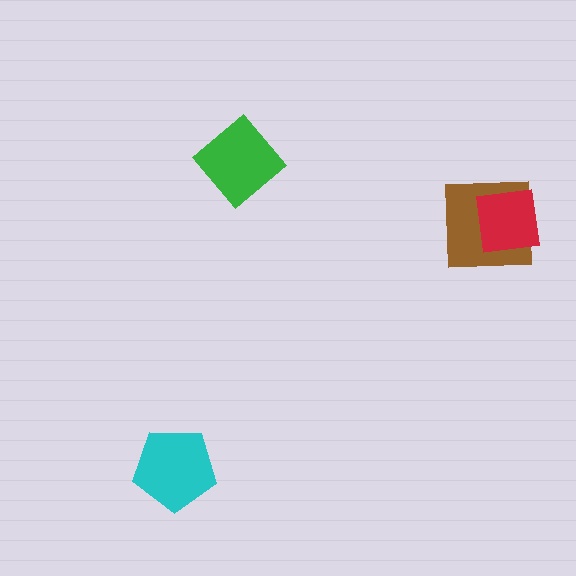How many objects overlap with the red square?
1 object overlaps with the red square.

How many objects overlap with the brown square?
1 object overlaps with the brown square.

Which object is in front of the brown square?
The red square is in front of the brown square.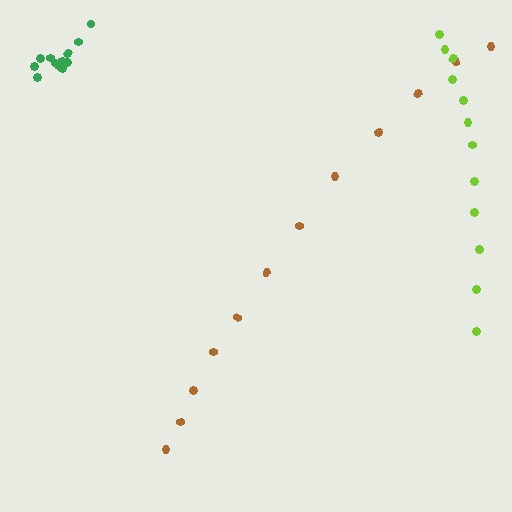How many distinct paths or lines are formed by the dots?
There are 3 distinct paths.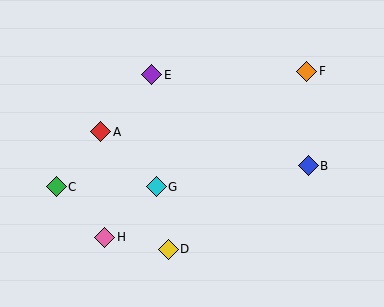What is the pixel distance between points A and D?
The distance between A and D is 136 pixels.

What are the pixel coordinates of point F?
Point F is at (307, 71).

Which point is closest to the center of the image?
Point G at (156, 187) is closest to the center.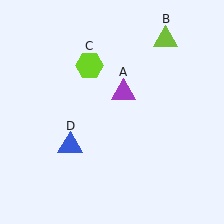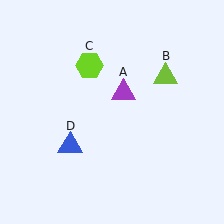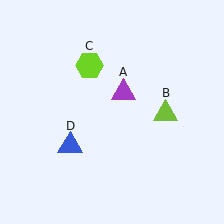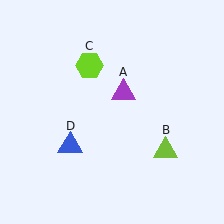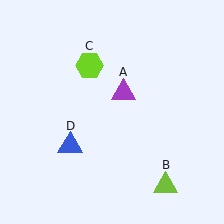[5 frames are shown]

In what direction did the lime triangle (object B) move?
The lime triangle (object B) moved down.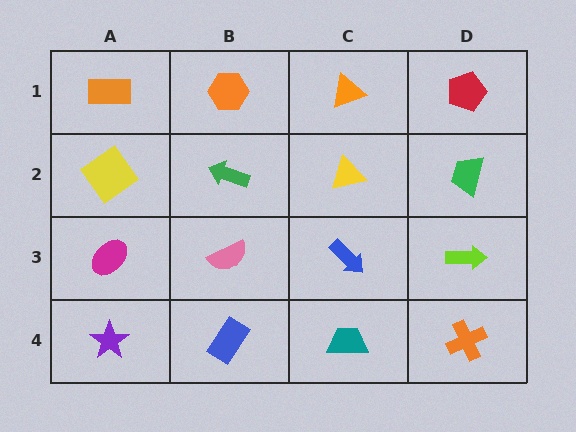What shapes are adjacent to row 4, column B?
A pink semicircle (row 3, column B), a purple star (row 4, column A), a teal trapezoid (row 4, column C).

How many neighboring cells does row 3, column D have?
3.